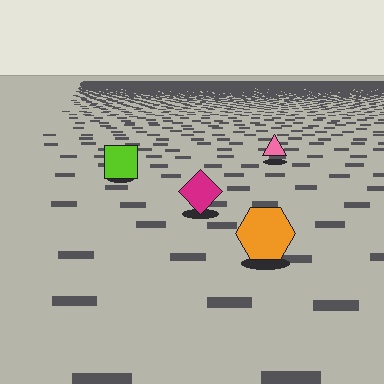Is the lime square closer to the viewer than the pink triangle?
Yes. The lime square is closer — you can tell from the texture gradient: the ground texture is coarser near it.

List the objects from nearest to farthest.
From nearest to farthest: the orange hexagon, the magenta diamond, the lime square, the pink triangle.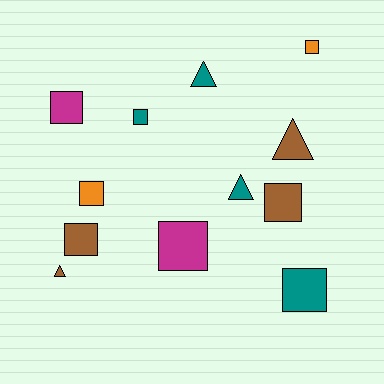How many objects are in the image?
There are 12 objects.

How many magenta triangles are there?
There are no magenta triangles.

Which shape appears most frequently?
Square, with 8 objects.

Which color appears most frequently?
Teal, with 4 objects.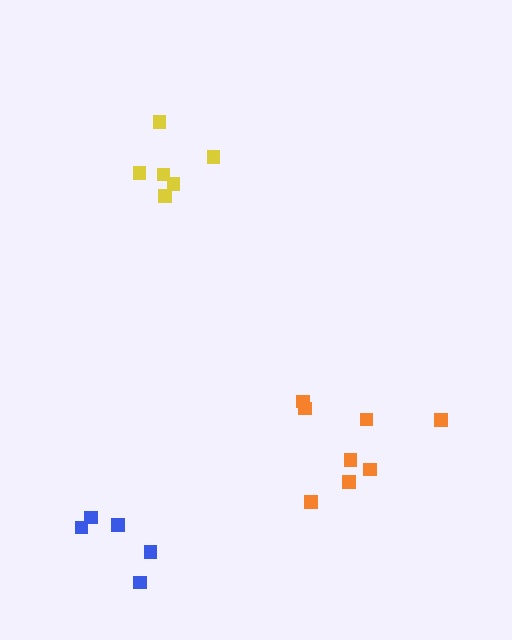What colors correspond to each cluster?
The clusters are colored: yellow, orange, blue.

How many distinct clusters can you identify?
There are 3 distinct clusters.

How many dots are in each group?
Group 1: 6 dots, Group 2: 8 dots, Group 3: 5 dots (19 total).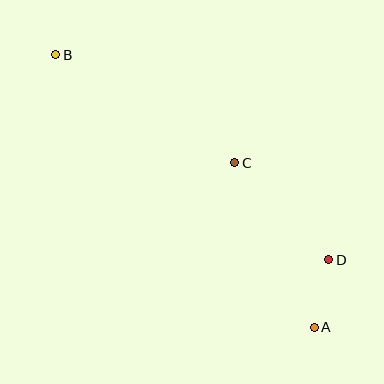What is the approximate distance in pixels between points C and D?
The distance between C and D is approximately 135 pixels.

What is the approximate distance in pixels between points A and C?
The distance between A and C is approximately 183 pixels.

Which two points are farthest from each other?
Points A and B are farthest from each other.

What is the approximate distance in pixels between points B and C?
The distance between B and C is approximately 209 pixels.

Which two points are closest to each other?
Points A and D are closest to each other.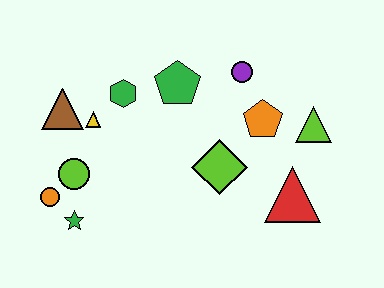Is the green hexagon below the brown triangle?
No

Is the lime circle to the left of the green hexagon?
Yes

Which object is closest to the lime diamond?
The orange pentagon is closest to the lime diamond.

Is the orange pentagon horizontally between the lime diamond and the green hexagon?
No